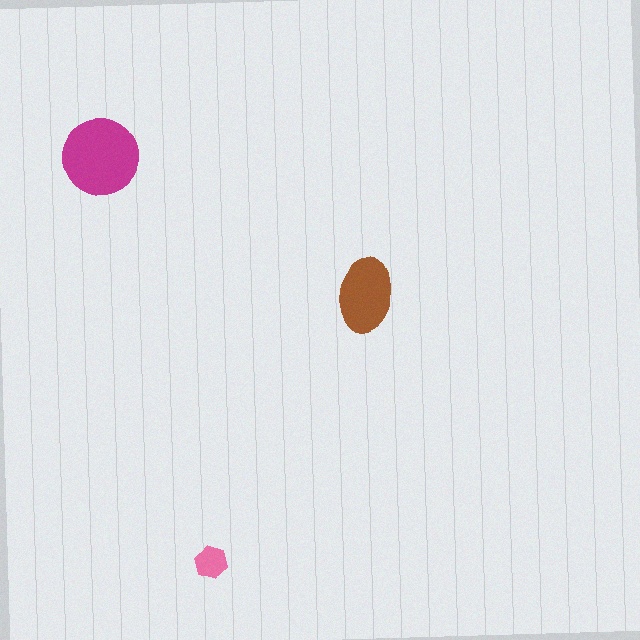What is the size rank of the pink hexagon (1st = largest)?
3rd.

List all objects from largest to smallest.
The magenta circle, the brown ellipse, the pink hexagon.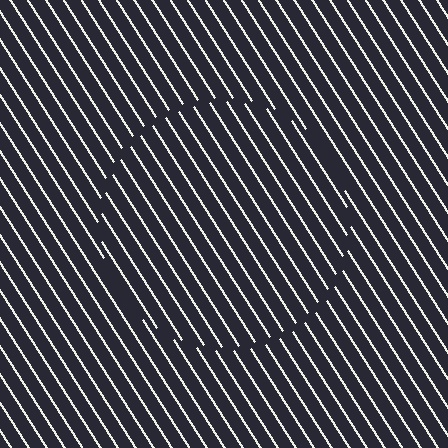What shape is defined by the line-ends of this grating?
An illusory circle. The interior of the shape contains the same grating, shifted by half a period — the contour is defined by the phase discontinuity where line-ends from the inner and outer gratings abut.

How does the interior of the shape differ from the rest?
The interior of the shape contains the same grating, shifted by half a period — the contour is defined by the phase discontinuity where line-ends from the inner and outer gratings abut.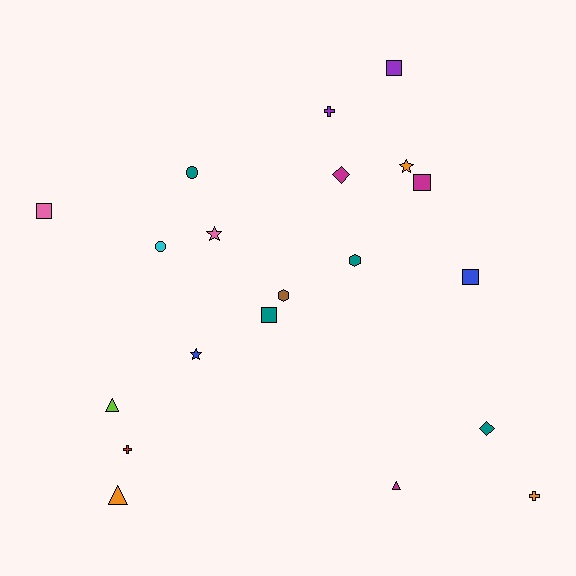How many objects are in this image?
There are 20 objects.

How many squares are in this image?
There are 5 squares.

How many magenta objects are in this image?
There are 3 magenta objects.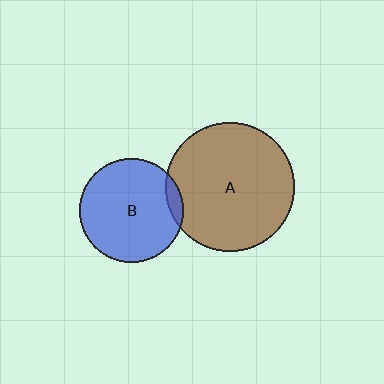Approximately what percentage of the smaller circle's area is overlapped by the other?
Approximately 5%.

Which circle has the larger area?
Circle A (brown).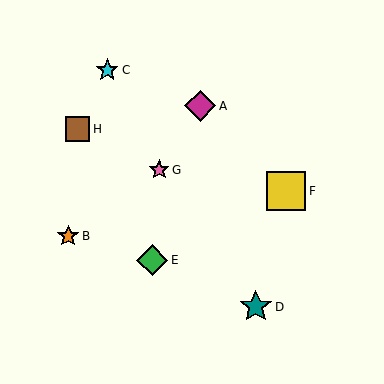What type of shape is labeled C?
Shape C is a cyan star.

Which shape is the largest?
The yellow square (labeled F) is the largest.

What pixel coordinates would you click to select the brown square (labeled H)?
Click at (78, 129) to select the brown square H.